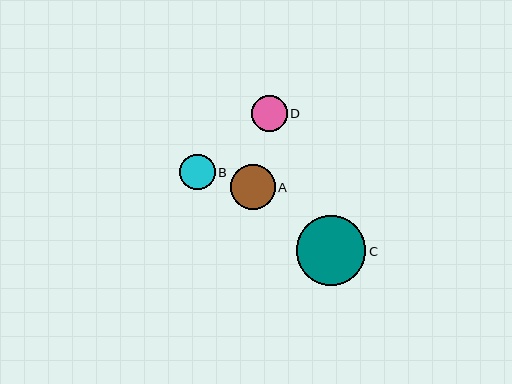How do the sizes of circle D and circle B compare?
Circle D and circle B are approximately the same size.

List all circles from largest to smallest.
From largest to smallest: C, A, D, B.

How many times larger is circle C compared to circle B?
Circle C is approximately 2.0 times the size of circle B.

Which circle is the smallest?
Circle B is the smallest with a size of approximately 35 pixels.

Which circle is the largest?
Circle C is the largest with a size of approximately 70 pixels.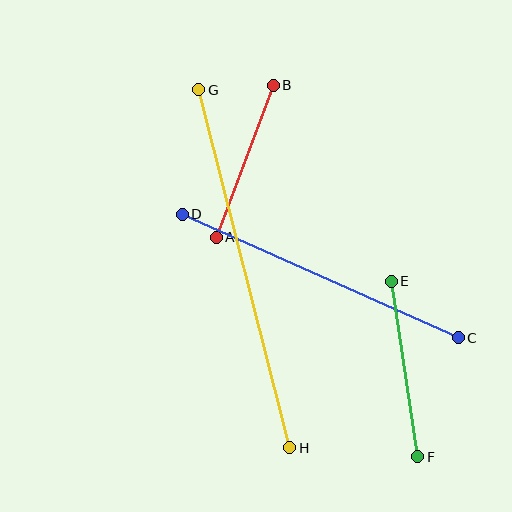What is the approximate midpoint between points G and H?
The midpoint is at approximately (244, 269) pixels.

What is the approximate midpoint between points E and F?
The midpoint is at approximately (405, 369) pixels.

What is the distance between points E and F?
The distance is approximately 177 pixels.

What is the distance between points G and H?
The distance is approximately 369 pixels.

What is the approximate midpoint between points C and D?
The midpoint is at approximately (320, 276) pixels.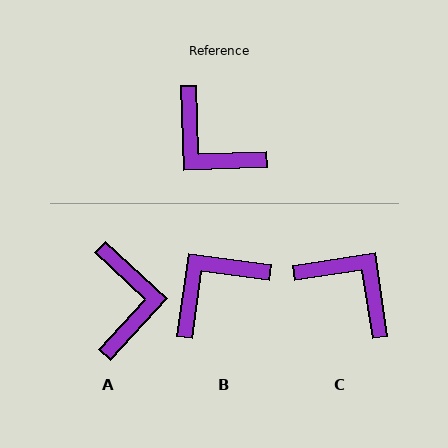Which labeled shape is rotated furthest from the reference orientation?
C, about 173 degrees away.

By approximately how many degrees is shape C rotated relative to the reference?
Approximately 173 degrees clockwise.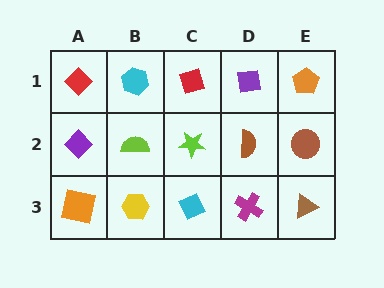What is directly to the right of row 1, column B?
A red diamond.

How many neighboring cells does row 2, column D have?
4.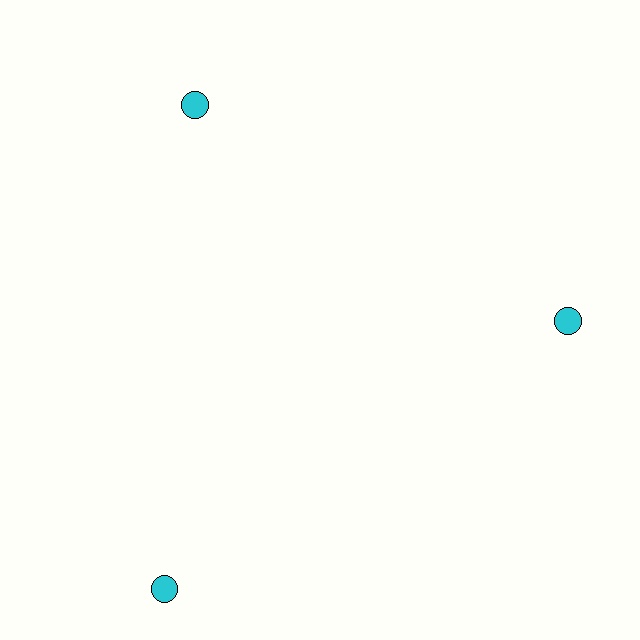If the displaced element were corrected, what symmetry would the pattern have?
It would have 3-fold rotational symmetry — the pattern would map onto itself every 120 degrees.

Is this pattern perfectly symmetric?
No. The 3 cyan circles are arranged in a ring, but one element near the 7 o'clock position is pushed outward from the center, breaking the 3-fold rotational symmetry.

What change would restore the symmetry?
The symmetry would be restored by moving it inward, back onto the ring so that all 3 circles sit at equal angles and equal distance from the center.